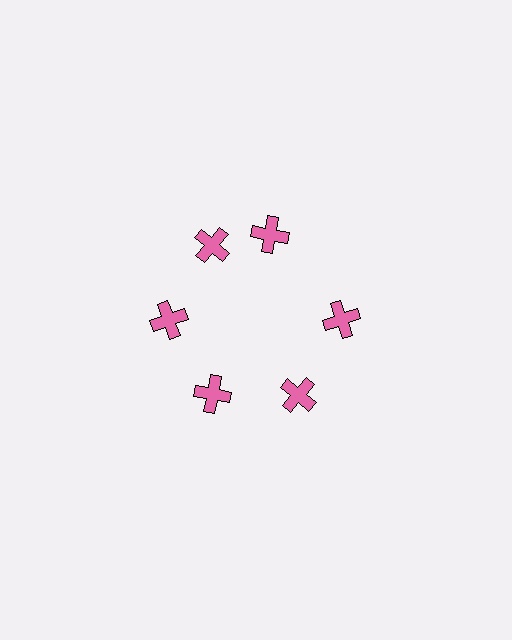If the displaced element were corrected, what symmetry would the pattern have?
It would have 6-fold rotational symmetry — the pattern would map onto itself every 60 degrees.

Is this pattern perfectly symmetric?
No. The 6 pink crosses are arranged in a ring, but one element near the 1 o'clock position is rotated out of alignment along the ring, breaking the 6-fold rotational symmetry.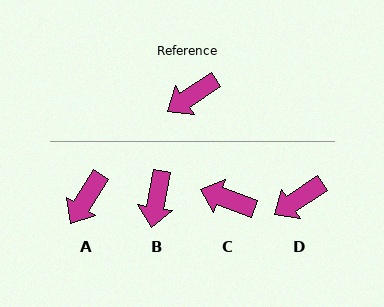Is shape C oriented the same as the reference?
No, it is off by about 53 degrees.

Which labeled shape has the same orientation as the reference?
D.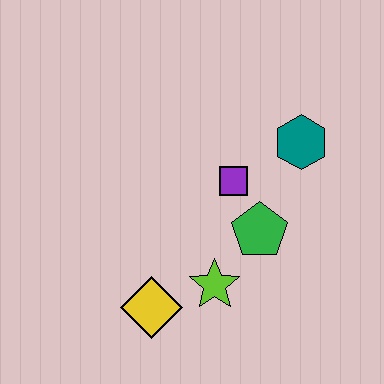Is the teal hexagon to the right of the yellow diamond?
Yes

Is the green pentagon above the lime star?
Yes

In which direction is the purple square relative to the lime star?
The purple square is above the lime star.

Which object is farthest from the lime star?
The teal hexagon is farthest from the lime star.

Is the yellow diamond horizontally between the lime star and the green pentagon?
No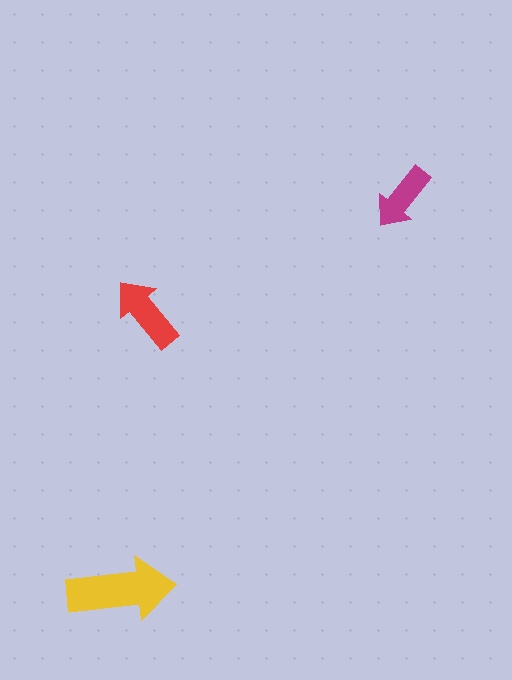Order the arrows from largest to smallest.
the yellow one, the red one, the magenta one.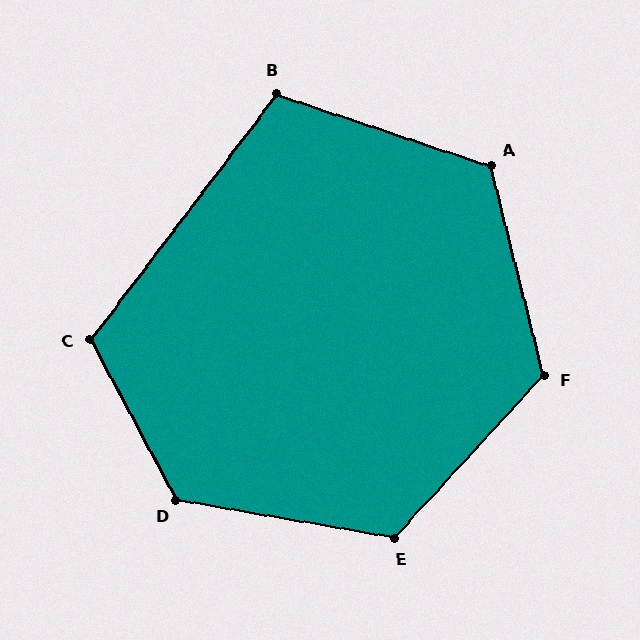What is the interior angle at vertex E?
Approximately 123 degrees (obtuse).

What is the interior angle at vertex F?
Approximately 123 degrees (obtuse).